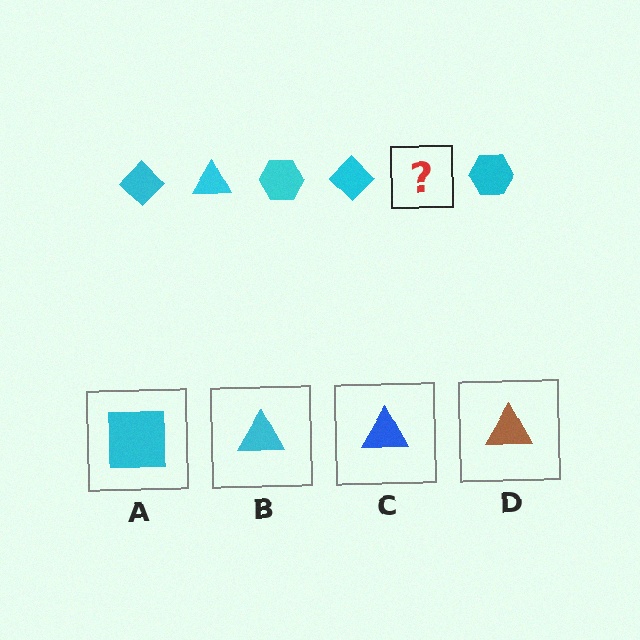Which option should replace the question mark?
Option B.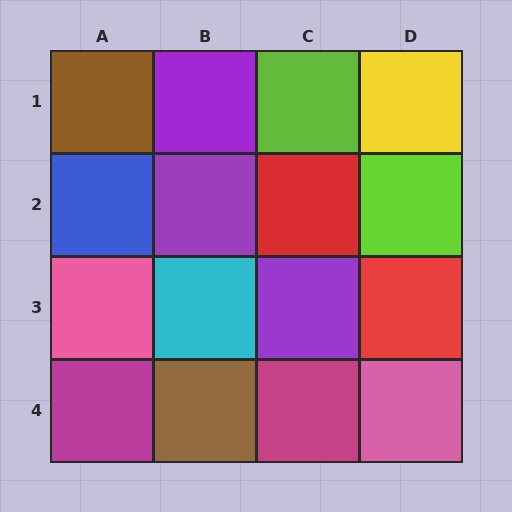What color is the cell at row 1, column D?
Yellow.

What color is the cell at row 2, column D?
Lime.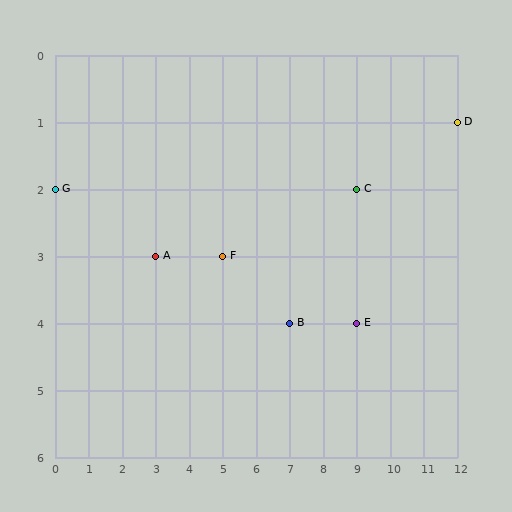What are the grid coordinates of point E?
Point E is at grid coordinates (9, 4).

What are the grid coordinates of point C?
Point C is at grid coordinates (9, 2).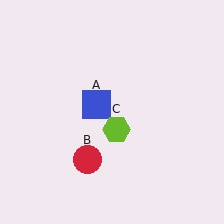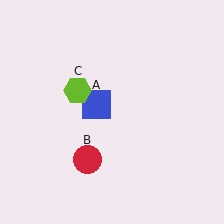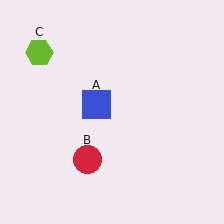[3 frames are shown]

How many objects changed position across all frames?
1 object changed position: lime hexagon (object C).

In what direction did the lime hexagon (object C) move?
The lime hexagon (object C) moved up and to the left.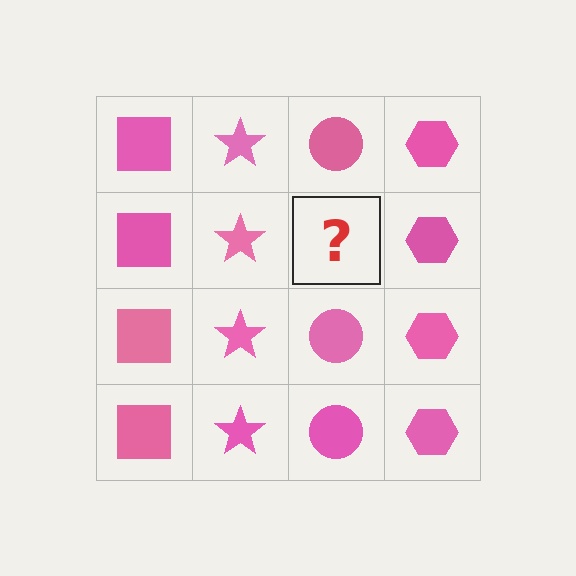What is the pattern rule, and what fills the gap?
The rule is that each column has a consistent shape. The gap should be filled with a pink circle.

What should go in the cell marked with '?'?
The missing cell should contain a pink circle.